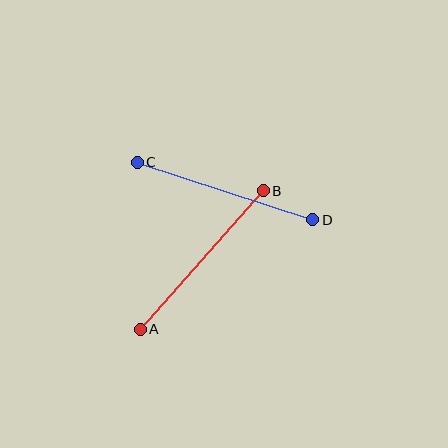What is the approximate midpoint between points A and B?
The midpoint is at approximately (202, 260) pixels.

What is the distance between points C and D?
The distance is approximately 185 pixels.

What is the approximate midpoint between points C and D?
The midpoint is at approximately (225, 191) pixels.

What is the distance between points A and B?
The distance is approximately 185 pixels.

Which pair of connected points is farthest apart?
Points A and B are farthest apart.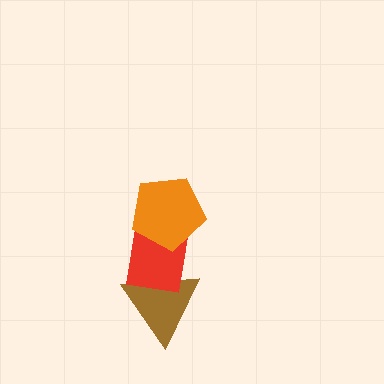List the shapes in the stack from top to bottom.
From top to bottom: the orange pentagon, the red rectangle, the brown triangle.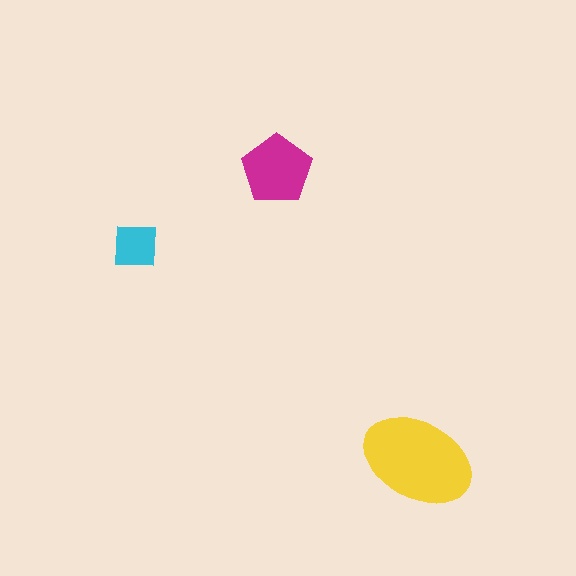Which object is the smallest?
The cyan square.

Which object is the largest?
The yellow ellipse.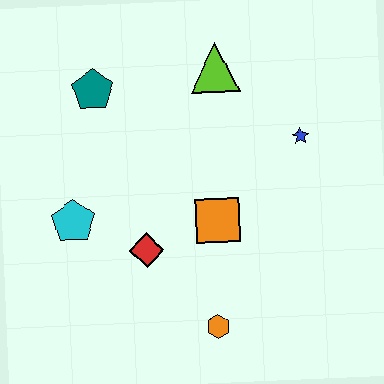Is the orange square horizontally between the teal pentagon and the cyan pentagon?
No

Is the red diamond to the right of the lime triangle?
No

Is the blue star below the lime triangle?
Yes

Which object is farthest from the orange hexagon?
The teal pentagon is farthest from the orange hexagon.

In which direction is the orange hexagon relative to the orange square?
The orange hexagon is below the orange square.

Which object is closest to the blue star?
The lime triangle is closest to the blue star.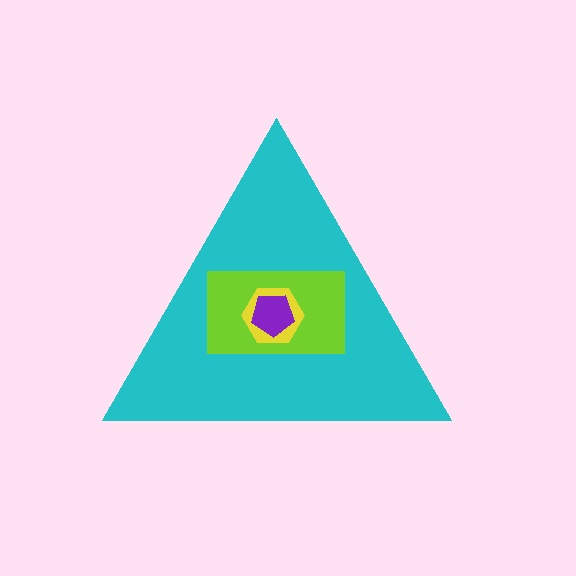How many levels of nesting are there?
4.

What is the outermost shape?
The cyan triangle.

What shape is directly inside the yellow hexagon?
The purple pentagon.